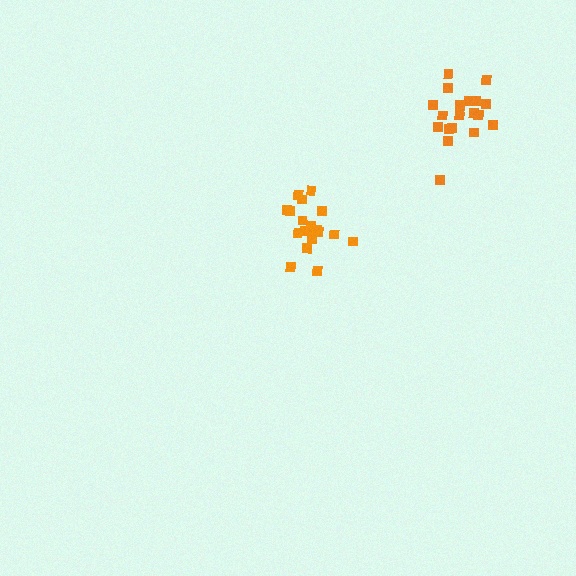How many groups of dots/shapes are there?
There are 2 groups.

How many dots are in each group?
Group 1: 19 dots, Group 2: 20 dots (39 total).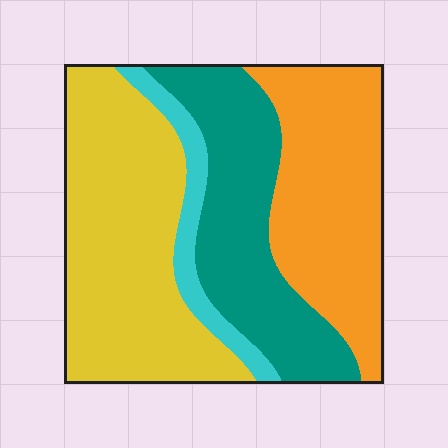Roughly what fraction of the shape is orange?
Orange covers around 30% of the shape.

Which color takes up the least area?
Cyan, at roughly 10%.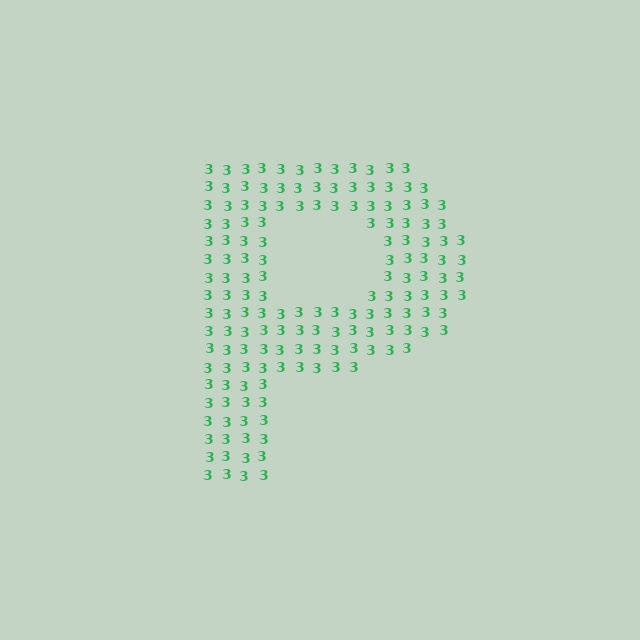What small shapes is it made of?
It is made of small digit 3's.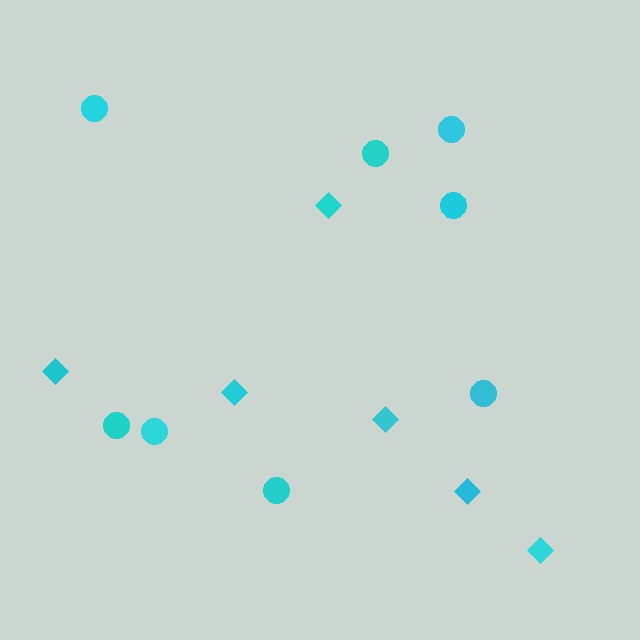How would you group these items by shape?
There are 2 groups: one group of circles (8) and one group of diamonds (6).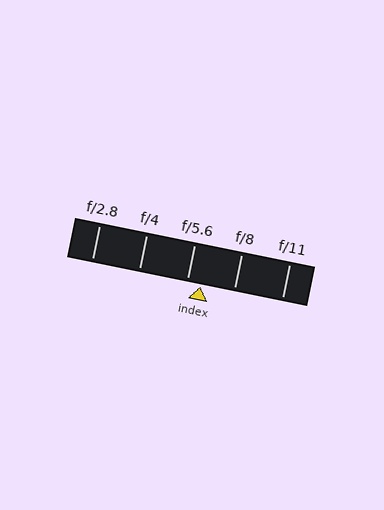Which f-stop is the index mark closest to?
The index mark is closest to f/5.6.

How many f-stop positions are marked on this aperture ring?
There are 5 f-stop positions marked.